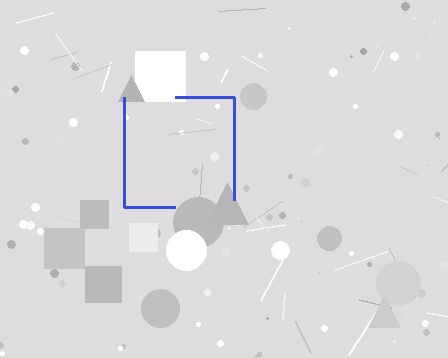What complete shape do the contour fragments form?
The contour fragments form a square.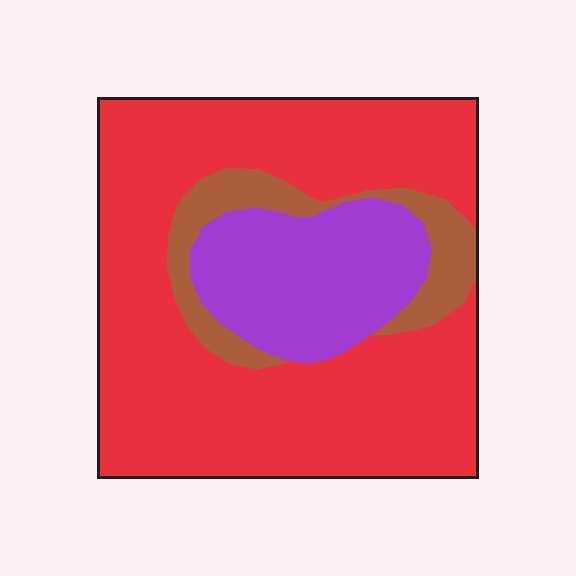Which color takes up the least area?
Brown, at roughly 10%.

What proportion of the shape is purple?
Purple covers about 20% of the shape.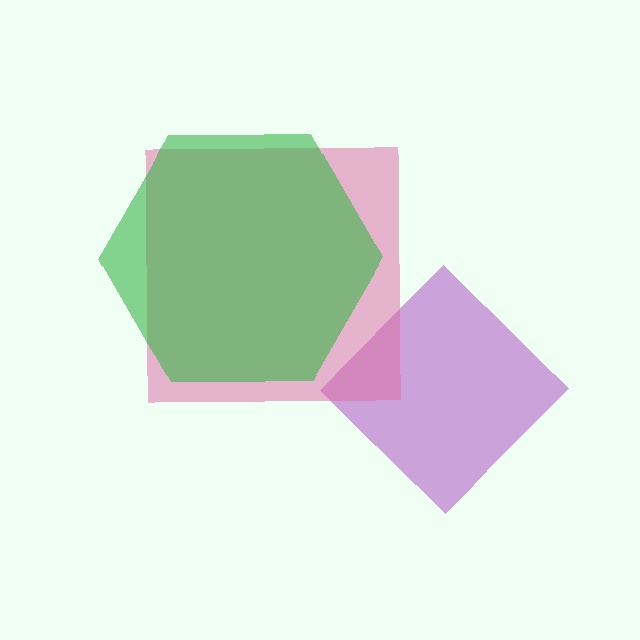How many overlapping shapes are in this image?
There are 3 overlapping shapes in the image.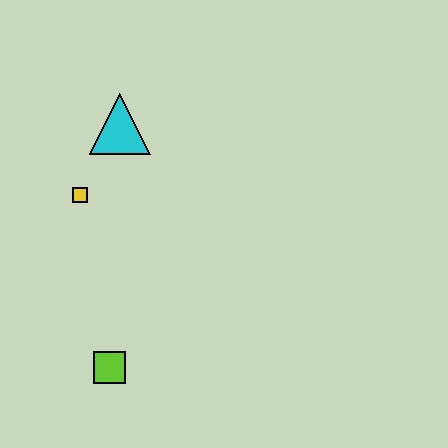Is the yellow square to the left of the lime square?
Yes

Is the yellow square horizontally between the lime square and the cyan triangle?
No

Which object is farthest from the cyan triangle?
The lime square is farthest from the cyan triangle.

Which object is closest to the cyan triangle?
The yellow square is closest to the cyan triangle.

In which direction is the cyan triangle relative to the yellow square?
The cyan triangle is above the yellow square.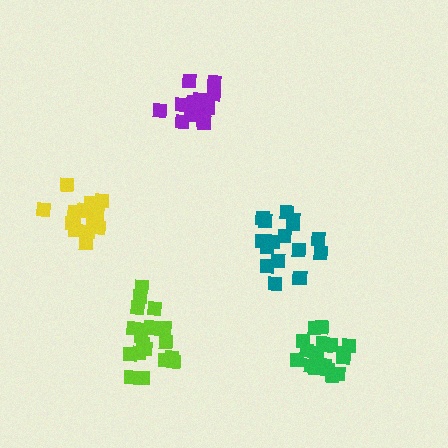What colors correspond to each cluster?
The clusters are colored: lime, teal, yellow, green, purple.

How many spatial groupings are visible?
There are 5 spatial groupings.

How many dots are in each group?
Group 1: 20 dots, Group 2: 17 dots, Group 3: 15 dots, Group 4: 19 dots, Group 5: 20 dots (91 total).